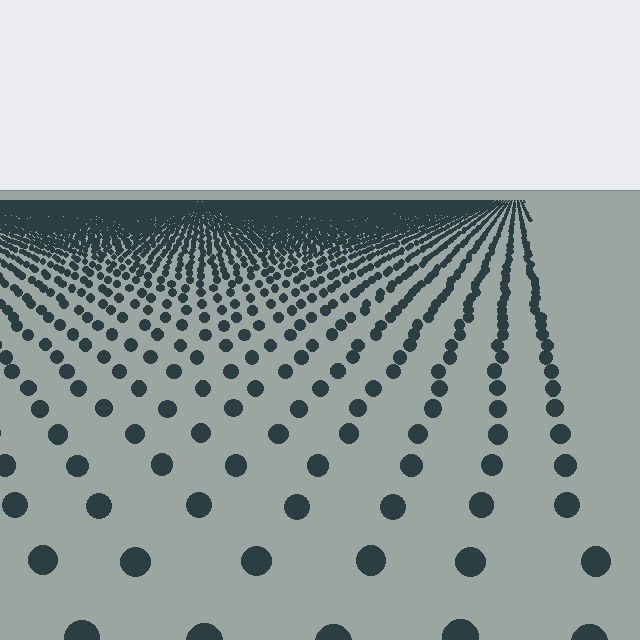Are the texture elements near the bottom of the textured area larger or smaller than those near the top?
Larger. Near the bottom, elements are closer to the viewer and appear at a bigger on-screen size.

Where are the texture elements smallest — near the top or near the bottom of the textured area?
Near the top.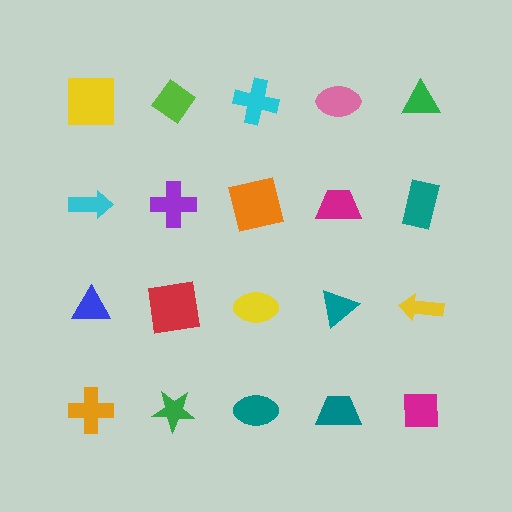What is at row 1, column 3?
A cyan cross.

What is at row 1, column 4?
A pink ellipse.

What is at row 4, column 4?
A teal trapezoid.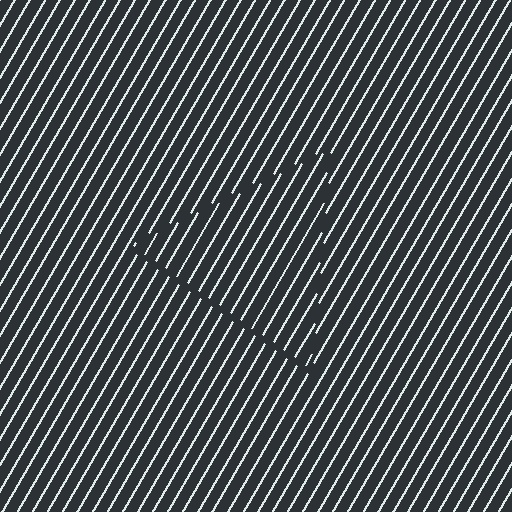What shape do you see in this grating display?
An illusory triangle. The interior of the shape contains the same grating, shifted by half a period — the contour is defined by the phase discontinuity where line-ends from the inner and outer gratings abut.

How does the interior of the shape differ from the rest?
The interior of the shape contains the same grating, shifted by half a period — the contour is defined by the phase discontinuity where line-ends from the inner and outer gratings abut.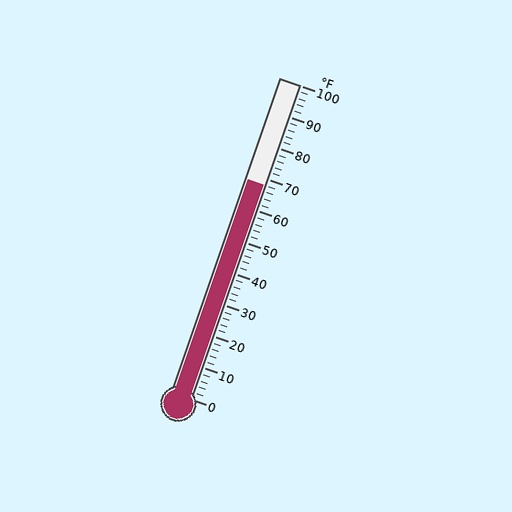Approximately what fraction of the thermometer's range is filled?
The thermometer is filled to approximately 70% of its range.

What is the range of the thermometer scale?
The thermometer scale ranges from 0°F to 100°F.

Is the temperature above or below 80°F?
The temperature is below 80°F.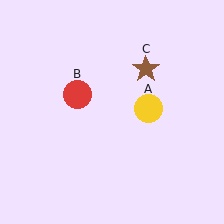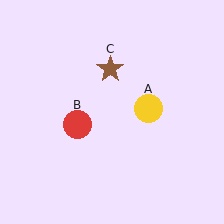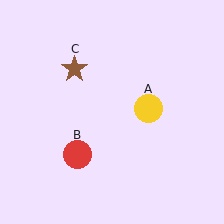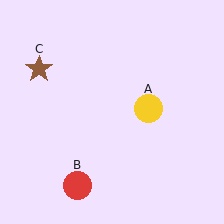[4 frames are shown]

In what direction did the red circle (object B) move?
The red circle (object B) moved down.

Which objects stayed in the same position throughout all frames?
Yellow circle (object A) remained stationary.